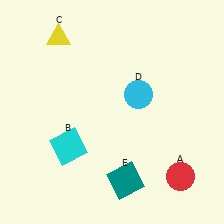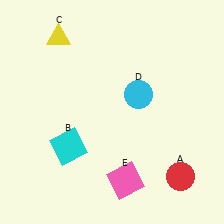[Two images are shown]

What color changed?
The square (E) changed from teal in Image 1 to pink in Image 2.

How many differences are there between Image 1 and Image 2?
There is 1 difference between the two images.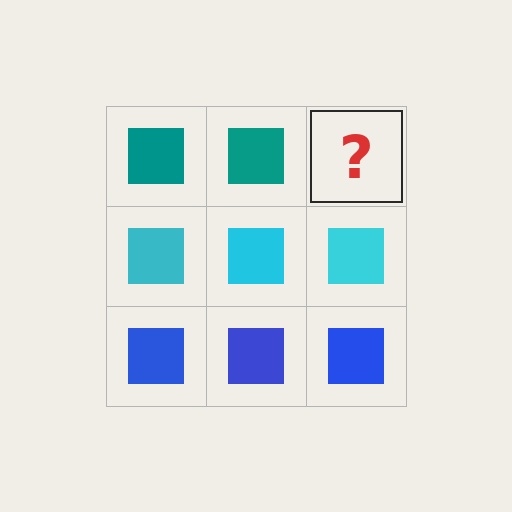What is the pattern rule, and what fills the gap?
The rule is that each row has a consistent color. The gap should be filled with a teal square.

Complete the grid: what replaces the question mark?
The question mark should be replaced with a teal square.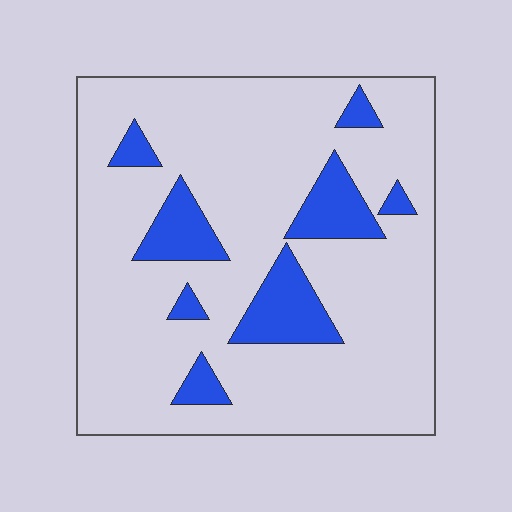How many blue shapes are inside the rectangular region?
8.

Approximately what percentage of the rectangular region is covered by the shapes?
Approximately 15%.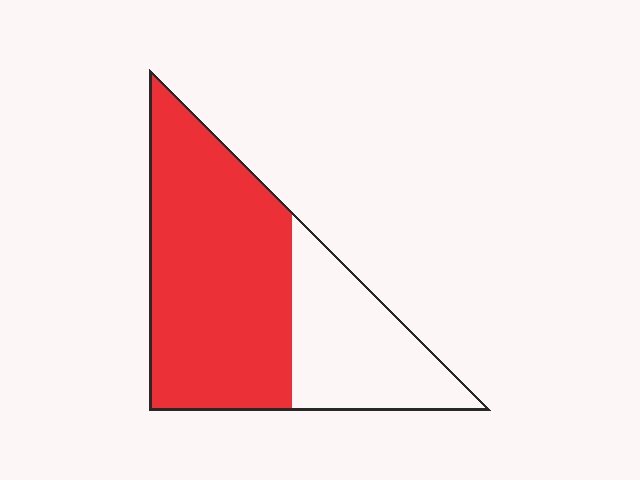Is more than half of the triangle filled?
Yes.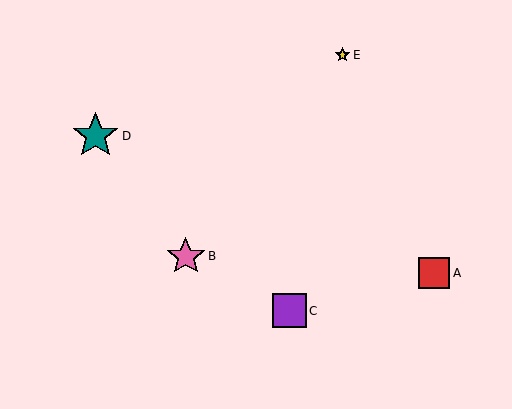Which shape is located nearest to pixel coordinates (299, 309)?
The purple square (labeled C) at (289, 311) is nearest to that location.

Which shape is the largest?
The teal star (labeled D) is the largest.